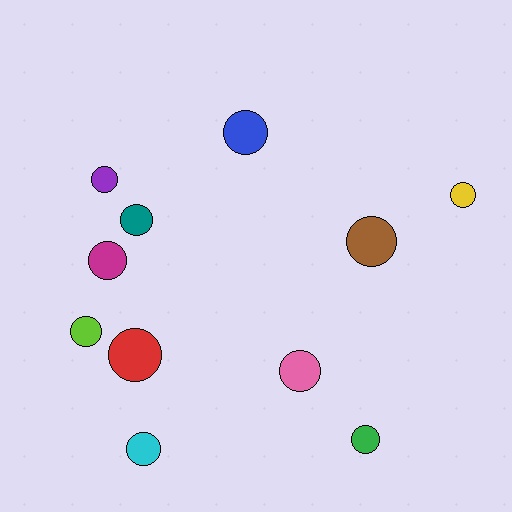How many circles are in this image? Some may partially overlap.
There are 11 circles.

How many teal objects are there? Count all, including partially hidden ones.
There is 1 teal object.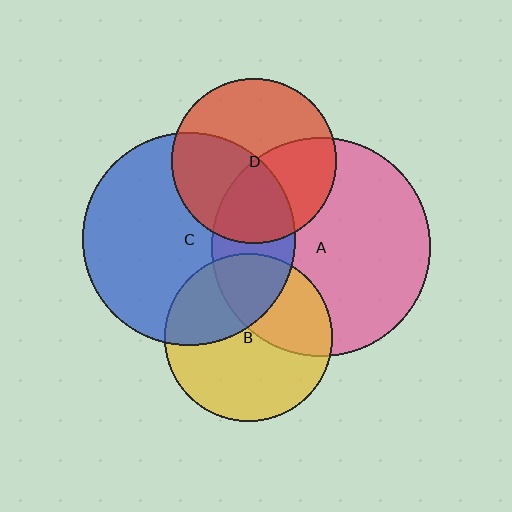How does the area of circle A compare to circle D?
Approximately 1.8 times.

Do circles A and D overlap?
Yes.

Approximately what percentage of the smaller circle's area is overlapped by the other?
Approximately 45%.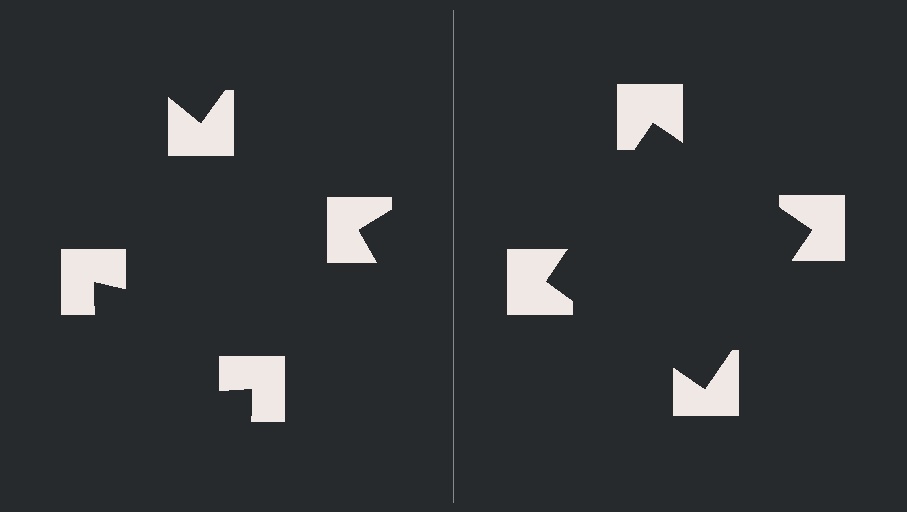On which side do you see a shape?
An illusory square appears on the right side. On the left side the wedge cuts are rotated, so no coherent shape forms.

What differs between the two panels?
The notched squares are positioned identically on both sides; only the wedge orientations differ. On the right they align to a square; on the left they are misaligned.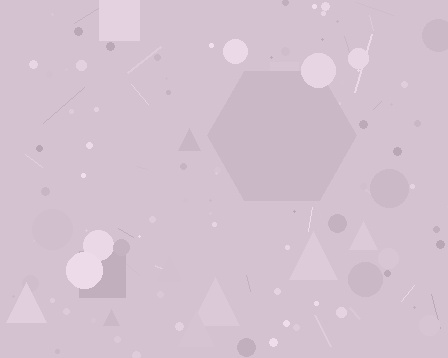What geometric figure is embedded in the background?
A hexagon is embedded in the background.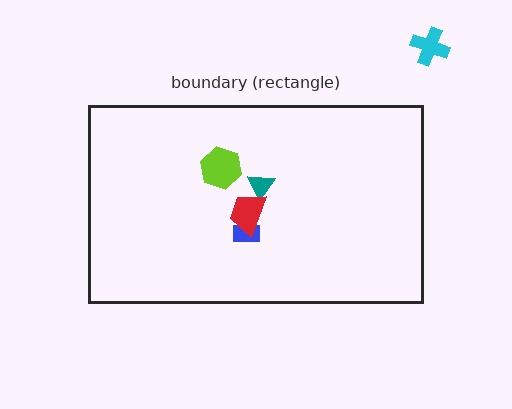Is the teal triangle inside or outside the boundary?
Inside.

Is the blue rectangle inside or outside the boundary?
Inside.